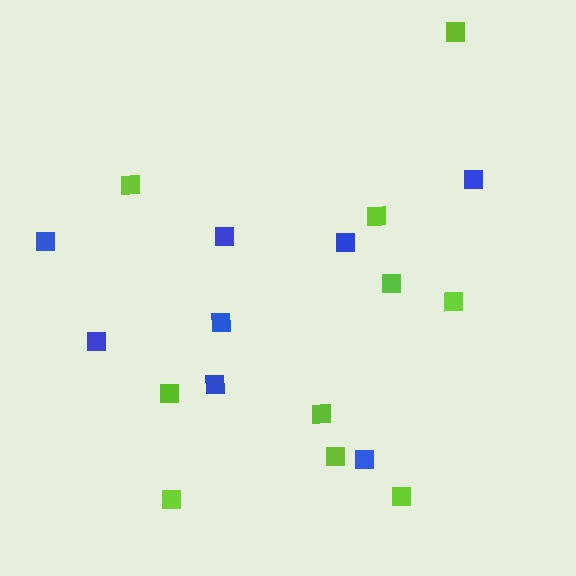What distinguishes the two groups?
There are 2 groups: one group of blue squares (8) and one group of lime squares (10).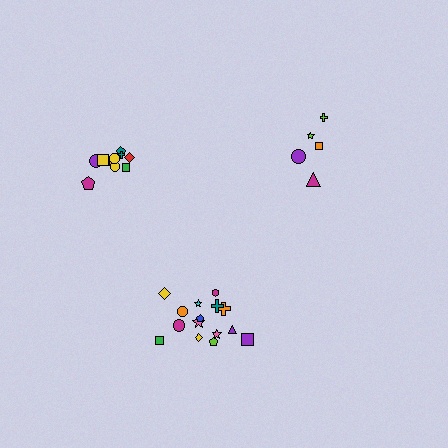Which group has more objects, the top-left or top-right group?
The top-left group.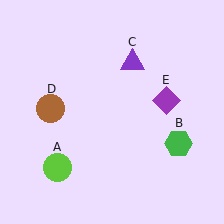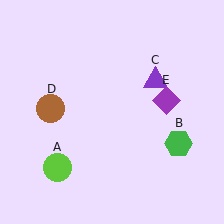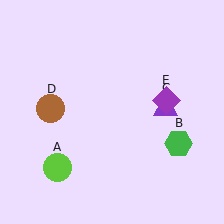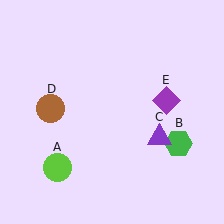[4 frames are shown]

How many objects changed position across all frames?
1 object changed position: purple triangle (object C).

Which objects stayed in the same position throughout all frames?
Lime circle (object A) and green hexagon (object B) and brown circle (object D) and purple diamond (object E) remained stationary.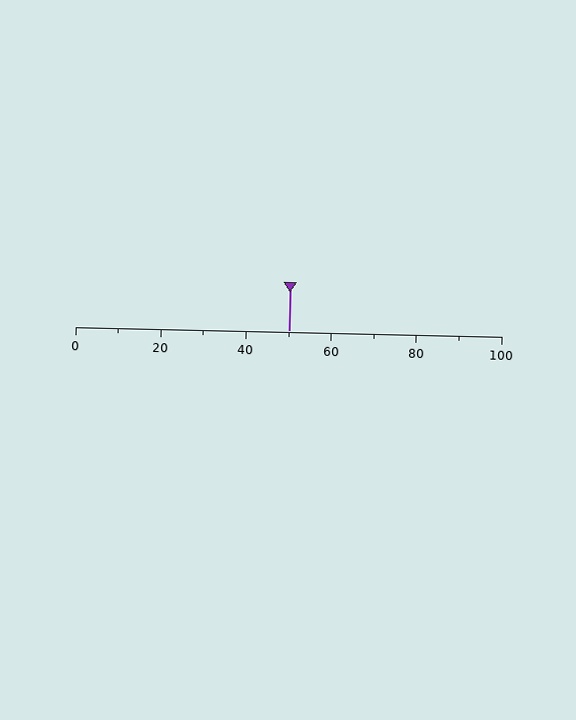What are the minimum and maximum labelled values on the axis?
The axis runs from 0 to 100.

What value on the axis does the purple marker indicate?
The marker indicates approximately 50.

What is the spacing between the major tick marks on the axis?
The major ticks are spaced 20 apart.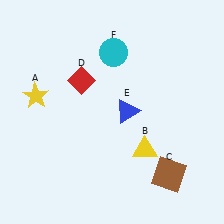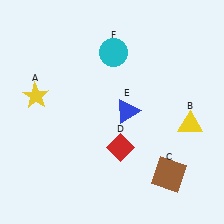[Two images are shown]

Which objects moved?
The objects that moved are: the yellow triangle (B), the red diamond (D).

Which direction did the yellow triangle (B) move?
The yellow triangle (B) moved right.